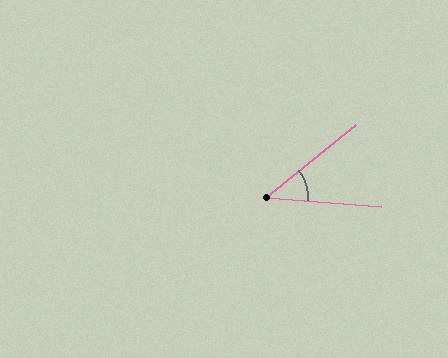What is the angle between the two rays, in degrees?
Approximately 44 degrees.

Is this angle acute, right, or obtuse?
It is acute.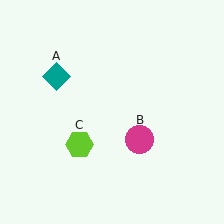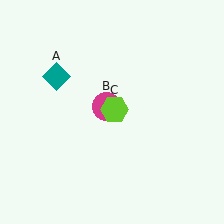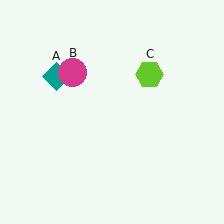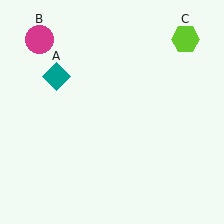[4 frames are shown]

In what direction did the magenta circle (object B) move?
The magenta circle (object B) moved up and to the left.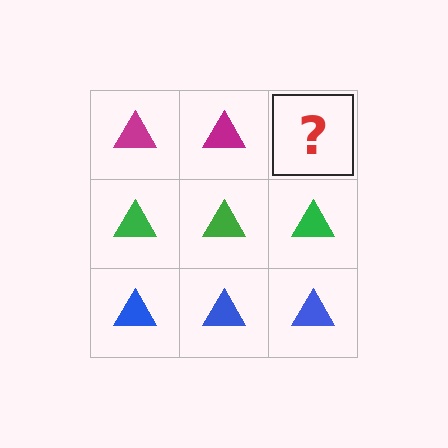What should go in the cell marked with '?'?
The missing cell should contain a magenta triangle.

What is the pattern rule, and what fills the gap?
The rule is that each row has a consistent color. The gap should be filled with a magenta triangle.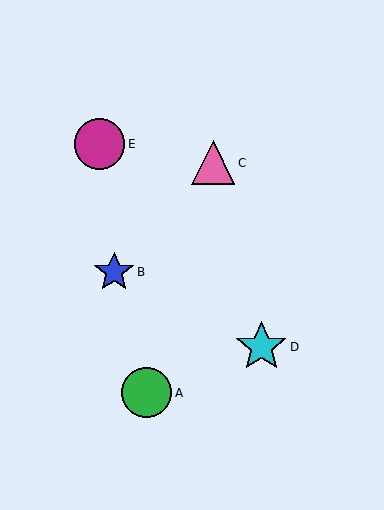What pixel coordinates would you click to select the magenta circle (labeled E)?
Click at (100, 144) to select the magenta circle E.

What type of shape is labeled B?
Shape B is a blue star.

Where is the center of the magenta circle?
The center of the magenta circle is at (100, 144).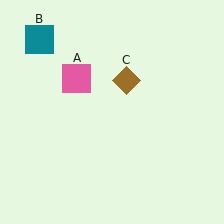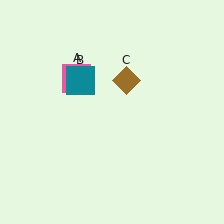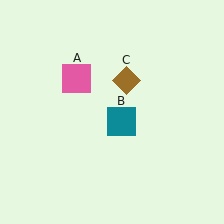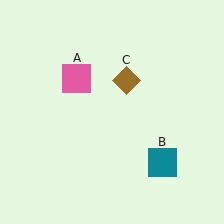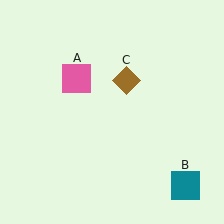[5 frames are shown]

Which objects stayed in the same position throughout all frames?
Pink square (object A) and brown diamond (object C) remained stationary.